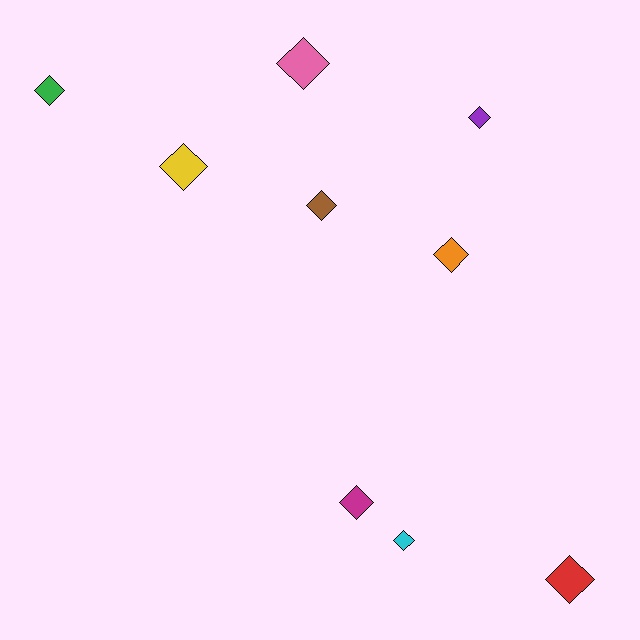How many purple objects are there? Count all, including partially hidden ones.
There is 1 purple object.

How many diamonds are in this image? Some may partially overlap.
There are 9 diamonds.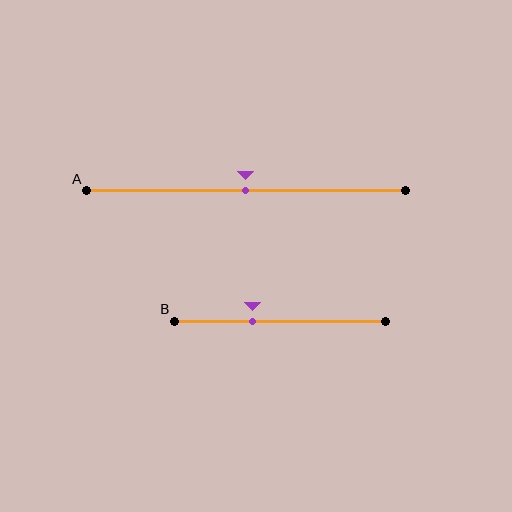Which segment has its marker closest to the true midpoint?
Segment A has its marker closest to the true midpoint.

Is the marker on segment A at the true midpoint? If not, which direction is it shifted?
Yes, the marker on segment A is at the true midpoint.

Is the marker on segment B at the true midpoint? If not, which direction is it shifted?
No, the marker on segment B is shifted to the left by about 13% of the segment length.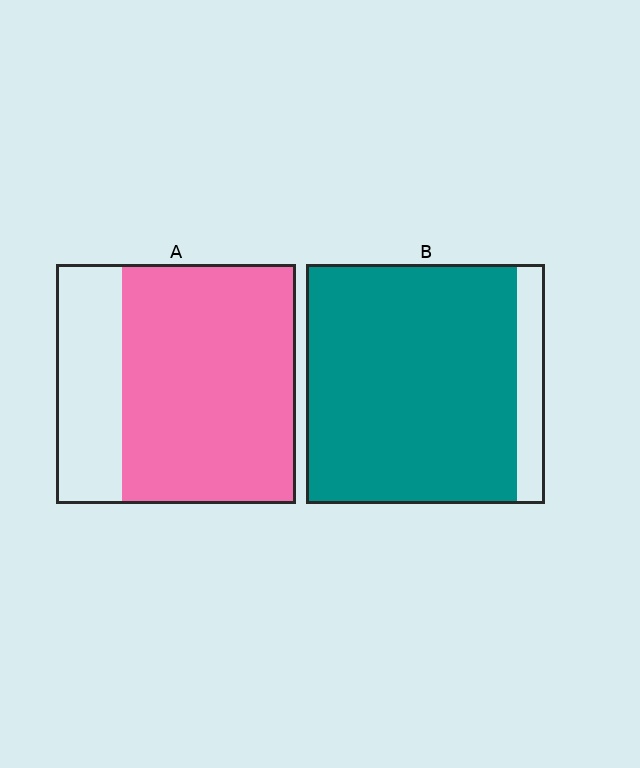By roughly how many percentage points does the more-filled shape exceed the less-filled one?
By roughly 15 percentage points (B over A).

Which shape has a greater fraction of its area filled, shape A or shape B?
Shape B.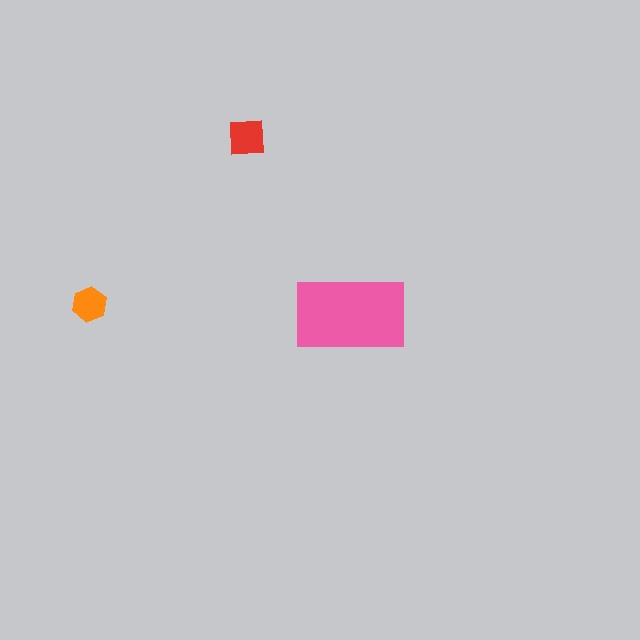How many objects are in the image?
There are 3 objects in the image.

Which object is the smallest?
The orange hexagon.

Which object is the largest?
The pink rectangle.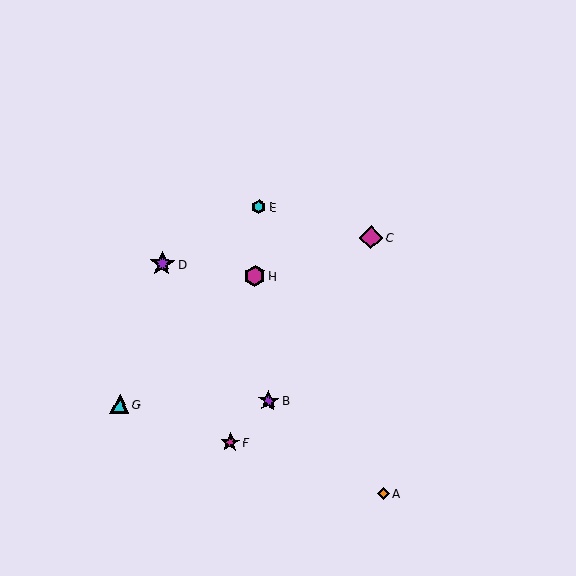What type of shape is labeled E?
Shape E is a cyan hexagon.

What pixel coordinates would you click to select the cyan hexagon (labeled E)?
Click at (259, 207) to select the cyan hexagon E.